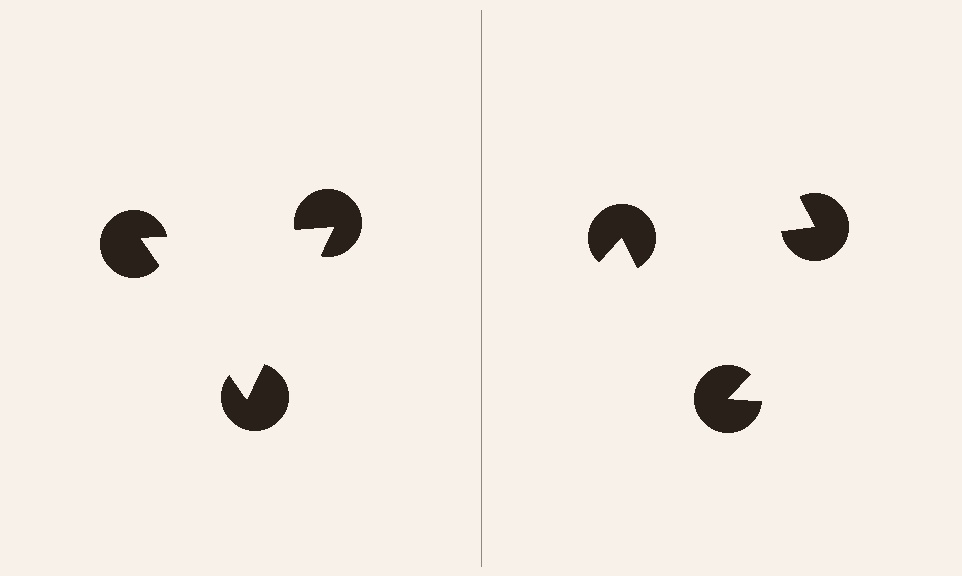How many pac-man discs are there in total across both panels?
6 — 3 on each side.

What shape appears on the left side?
An illusory triangle.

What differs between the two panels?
The pac-man discs are positioned identically on both sides; only the wedge orientations differ. On the left they align to a triangle; on the right they are misaligned.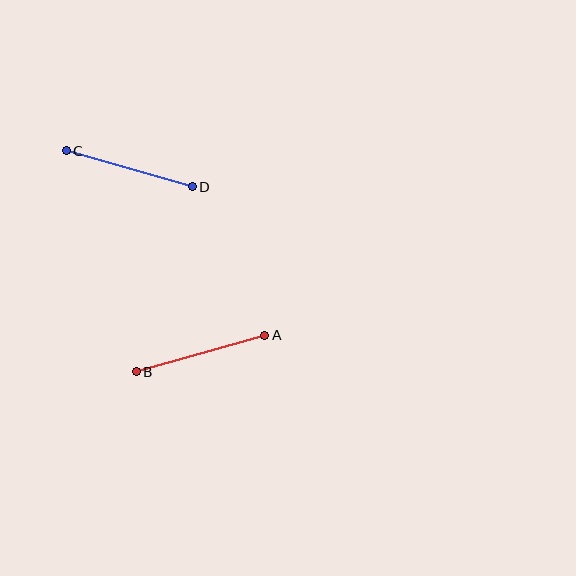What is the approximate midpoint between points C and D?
The midpoint is at approximately (129, 169) pixels.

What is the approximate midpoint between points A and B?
The midpoint is at approximately (201, 354) pixels.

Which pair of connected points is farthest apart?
Points A and B are farthest apart.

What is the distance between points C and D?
The distance is approximately 131 pixels.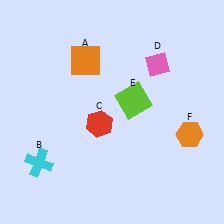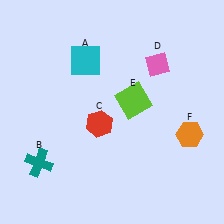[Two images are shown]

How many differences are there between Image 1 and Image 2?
There are 2 differences between the two images.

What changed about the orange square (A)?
In Image 1, A is orange. In Image 2, it changed to cyan.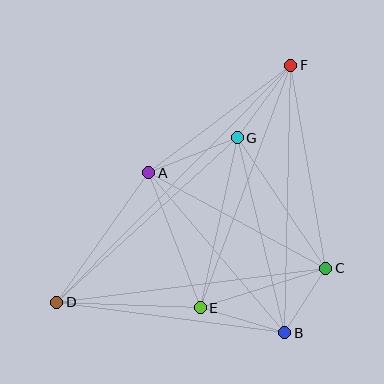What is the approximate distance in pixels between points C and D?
The distance between C and D is approximately 271 pixels.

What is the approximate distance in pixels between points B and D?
The distance between B and D is approximately 230 pixels.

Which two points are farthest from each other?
Points D and F are farthest from each other.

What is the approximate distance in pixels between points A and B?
The distance between A and B is approximately 210 pixels.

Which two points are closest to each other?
Points B and C are closest to each other.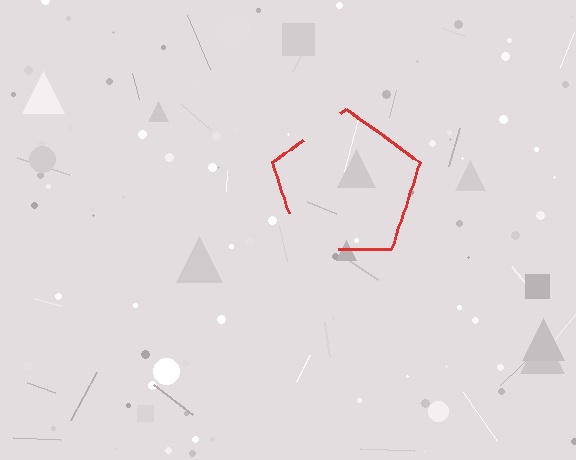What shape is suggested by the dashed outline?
The dashed outline suggests a pentagon.